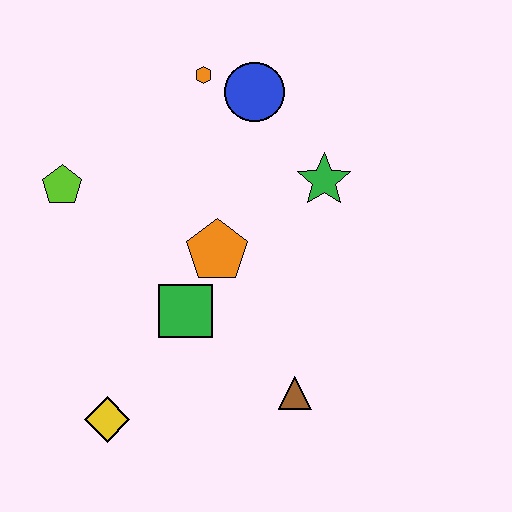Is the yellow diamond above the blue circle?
No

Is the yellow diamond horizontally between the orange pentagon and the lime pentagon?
Yes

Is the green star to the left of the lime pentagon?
No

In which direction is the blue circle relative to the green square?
The blue circle is above the green square.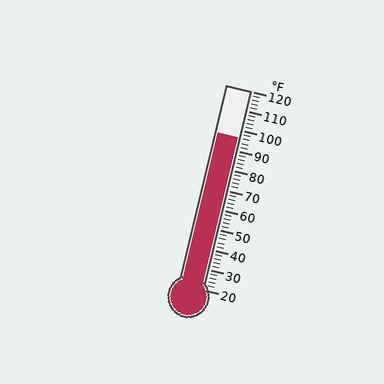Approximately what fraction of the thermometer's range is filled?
The thermometer is filled to approximately 75% of its range.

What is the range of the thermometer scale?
The thermometer scale ranges from 20°F to 120°F.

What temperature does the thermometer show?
The thermometer shows approximately 96°F.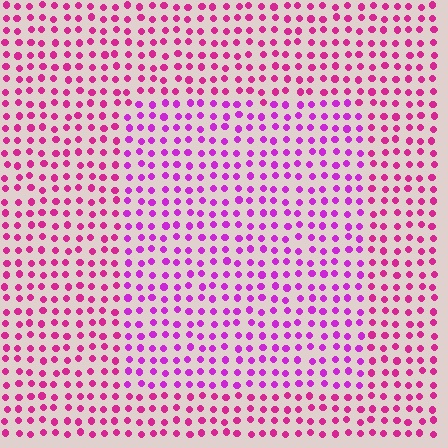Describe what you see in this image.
The image is filled with small magenta elements in a uniform arrangement. A rectangle-shaped region is visible where the elements are tinted to a slightly different hue, forming a subtle color boundary.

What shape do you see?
I see a rectangle.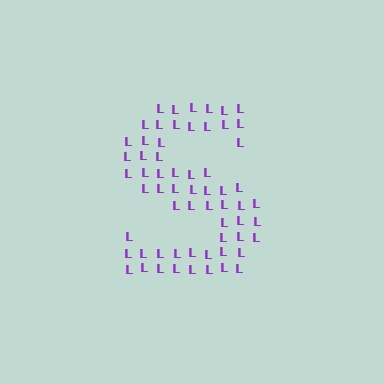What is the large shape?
The large shape is the letter S.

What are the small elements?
The small elements are letter L's.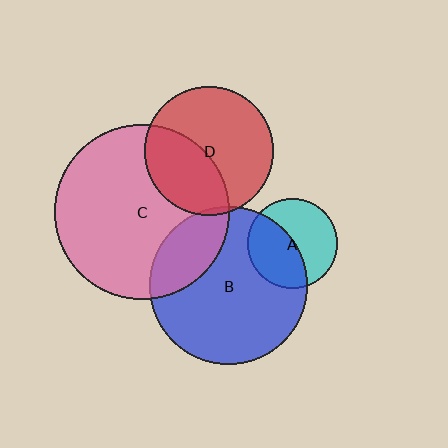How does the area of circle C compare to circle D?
Approximately 1.8 times.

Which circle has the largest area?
Circle C (pink).